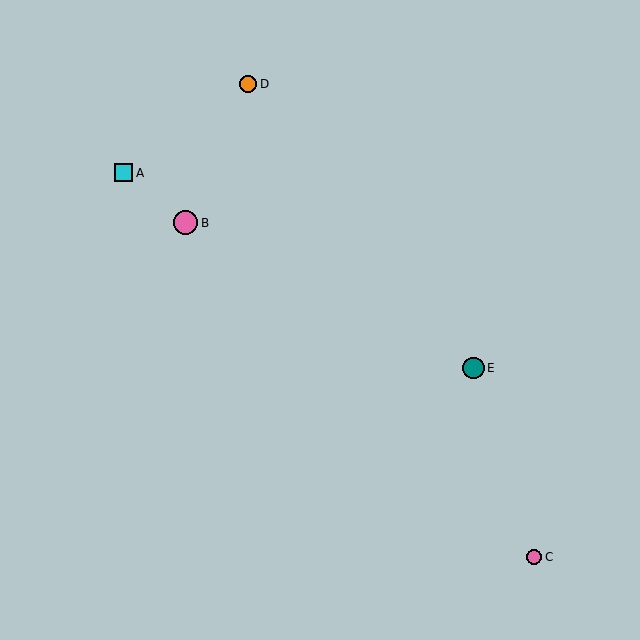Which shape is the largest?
The pink circle (labeled B) is the largest.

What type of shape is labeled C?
Shape C is a pink circle.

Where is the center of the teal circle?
The center of the teal circle is at (473, 368).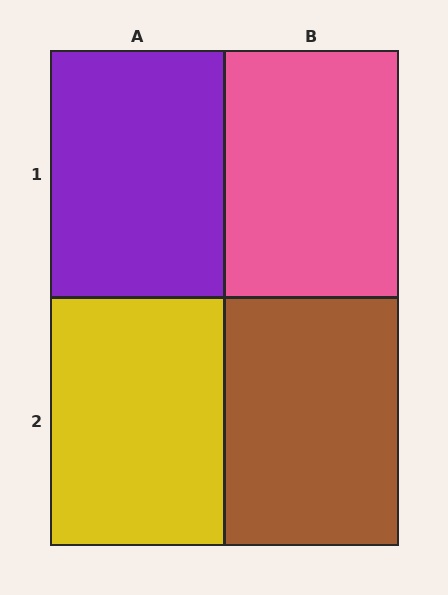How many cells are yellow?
1 cell is yellow.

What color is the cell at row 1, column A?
Purple.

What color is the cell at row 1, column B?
Pink.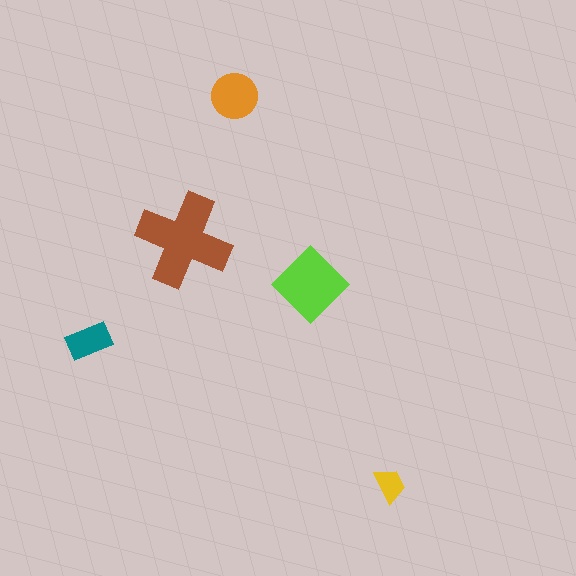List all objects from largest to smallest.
The brown cross, the lime diamond, the orange circle, the teal rectangle, the yellow trapezoid.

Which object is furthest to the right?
The yellow trapezoid is rightmost.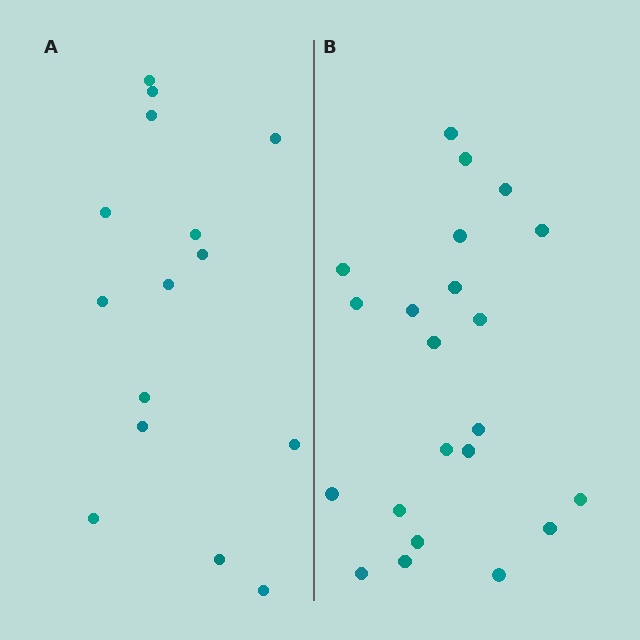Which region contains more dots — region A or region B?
Region B (the right region) has more dots.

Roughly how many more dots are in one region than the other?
Region B has roughly 8 or so more dots than region A.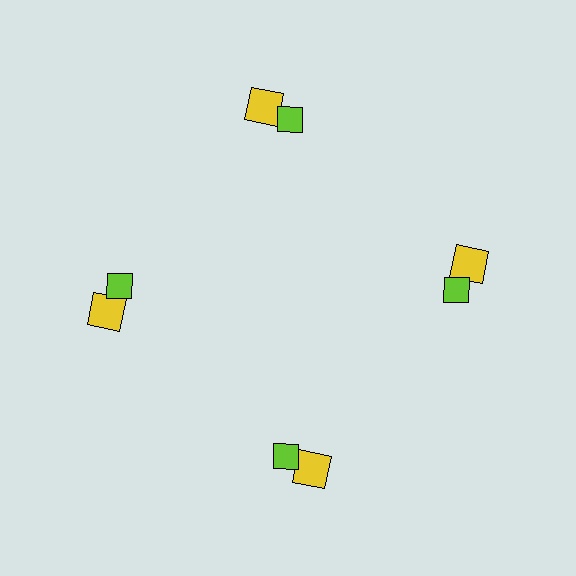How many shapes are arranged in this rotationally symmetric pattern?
There are 8 shapes, arranged in 4 groups of 2.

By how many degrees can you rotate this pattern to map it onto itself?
The pattern maps onto itself every 90 degrees of rotation.